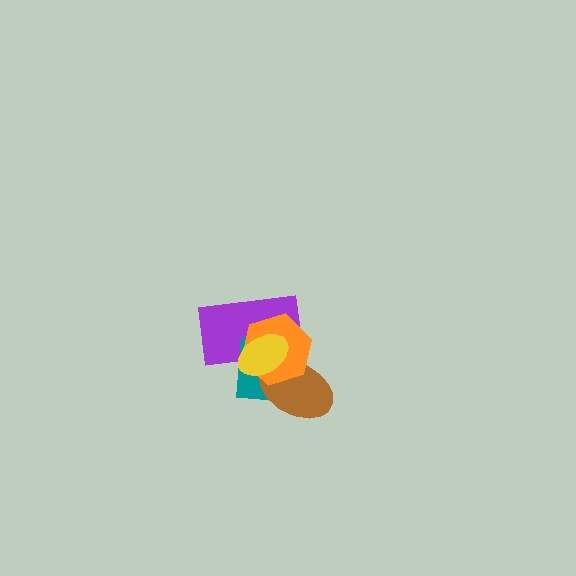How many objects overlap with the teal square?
4 objects overlap with the teal square.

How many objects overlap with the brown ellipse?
4 objects overlap with the brown ellipse.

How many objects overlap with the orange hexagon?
4 objects overlap with the orange hexagon.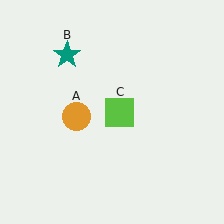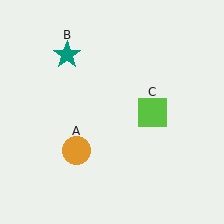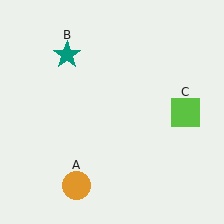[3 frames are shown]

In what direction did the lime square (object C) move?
The lime square (object C) moved right.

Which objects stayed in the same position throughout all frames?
Teal star (object B) remained stationary.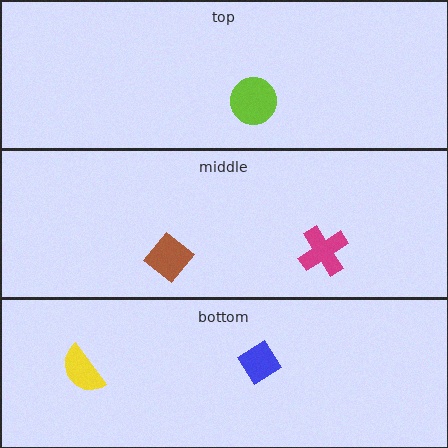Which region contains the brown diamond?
The middle region.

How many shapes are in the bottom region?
2.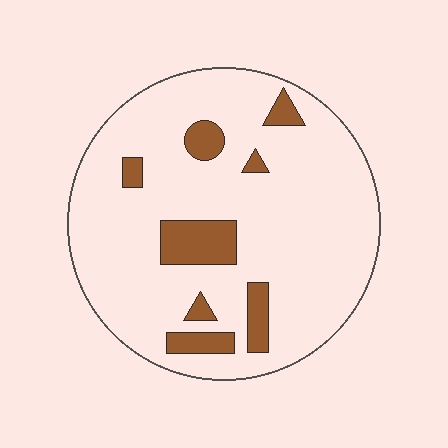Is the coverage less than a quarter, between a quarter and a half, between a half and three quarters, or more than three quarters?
Less than a quarter.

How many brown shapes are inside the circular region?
8.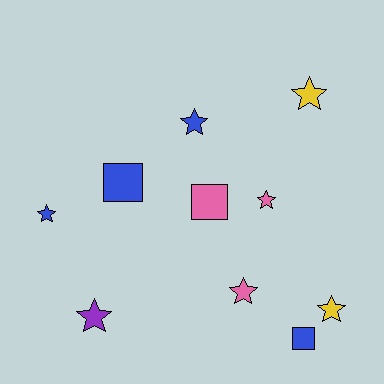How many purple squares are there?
There are no purple squares.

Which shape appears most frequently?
Star, with 7 objects.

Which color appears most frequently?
Blue, with 4 objects.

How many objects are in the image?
There are 10 objects.